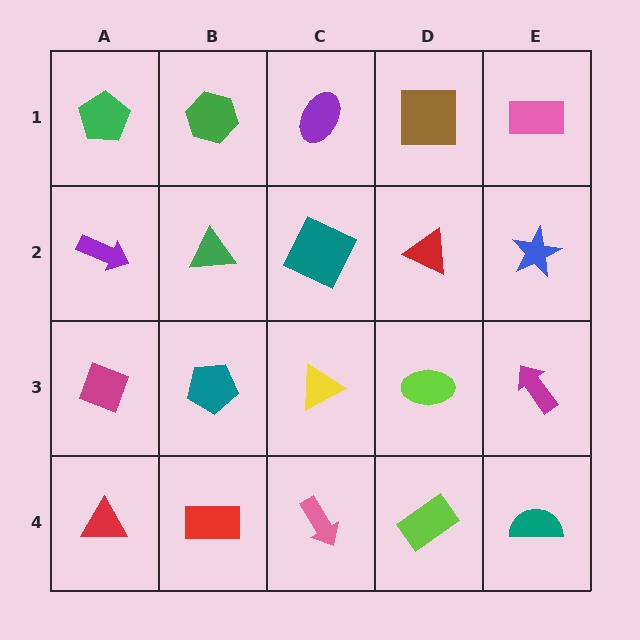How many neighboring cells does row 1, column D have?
3.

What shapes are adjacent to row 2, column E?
A pink rectangle (row 1, column E), a magenta arrow (row 3, column E), a red triangle (row 2, column D).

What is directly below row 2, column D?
A lime ellipse.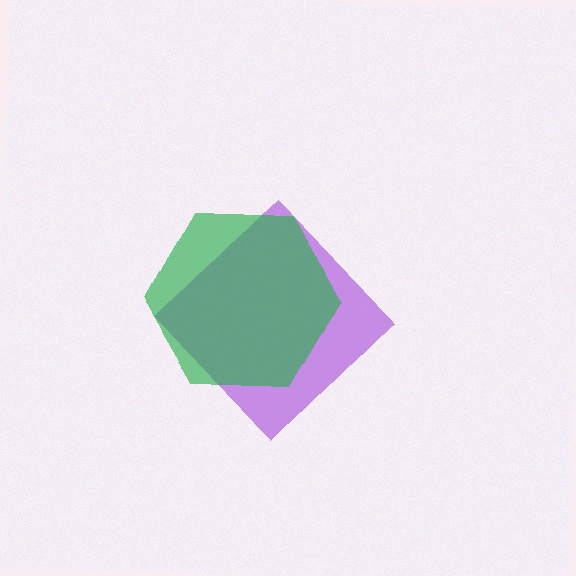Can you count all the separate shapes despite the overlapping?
Yes, there are 2 separate shapes.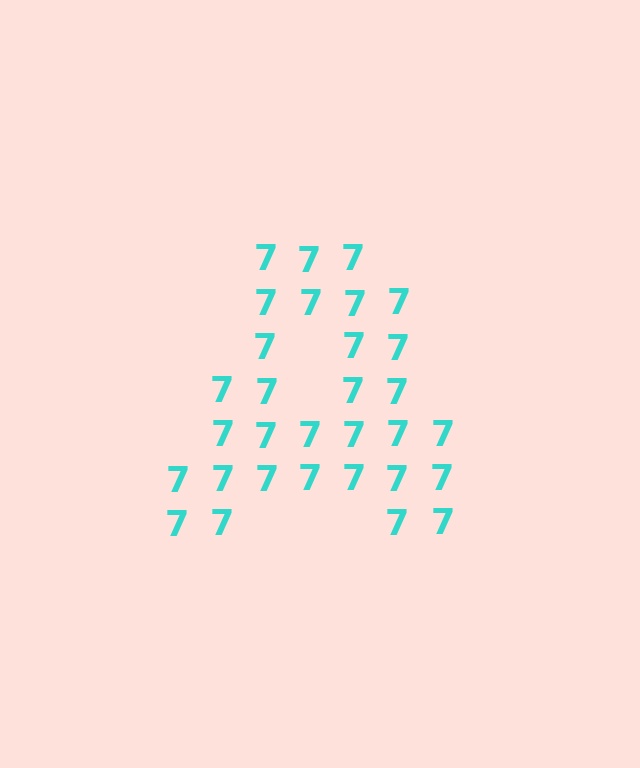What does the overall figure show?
The overall figure shows the letter A.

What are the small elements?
The small elements are digit 7's.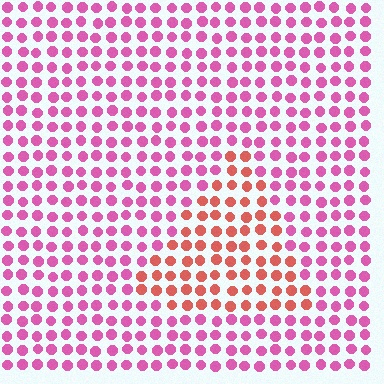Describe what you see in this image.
The image is filled with small pink elements in a uniform arrangement. A triangle-shaped region is visible where the elements are tinted to a slightly different hue, forming a subtle color boundary.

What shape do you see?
I see a triangle.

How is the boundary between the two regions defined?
The boundary is defined purely by a slight shift in hue (about 42 degrees). Spacing, size, and orientation are identical on both sides.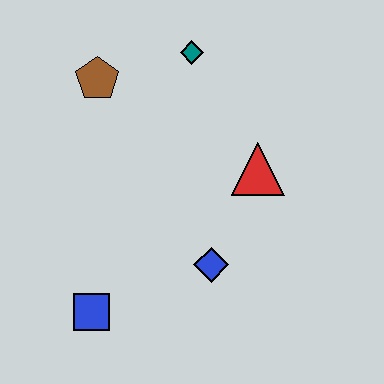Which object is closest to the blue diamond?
The red triangle is closest to the blue diamond.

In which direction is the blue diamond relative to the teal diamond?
The blue diamond is below the teal diamond.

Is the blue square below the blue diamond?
Yes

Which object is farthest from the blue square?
The teal diamond is farthest from the blue square.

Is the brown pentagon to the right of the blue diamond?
No